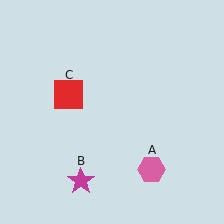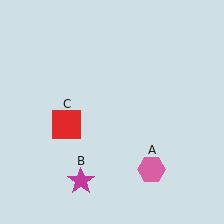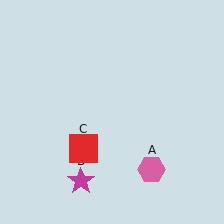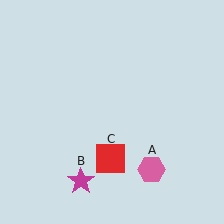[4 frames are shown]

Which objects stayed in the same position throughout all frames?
Pink hexagon (object A) and magenta star (object B) remained stationary.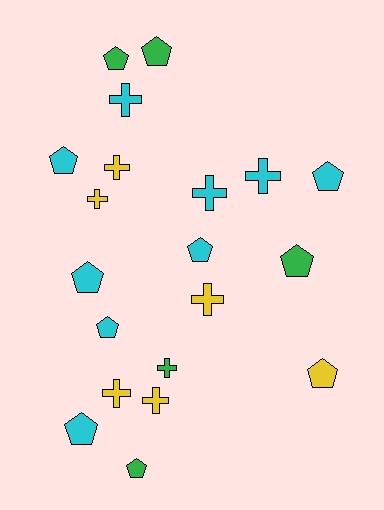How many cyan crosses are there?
There are 3 cyan crosses.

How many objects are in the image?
There are 20 objects.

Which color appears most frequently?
Cyan, with 9 objects.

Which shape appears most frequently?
Pentagon, with 11 objects.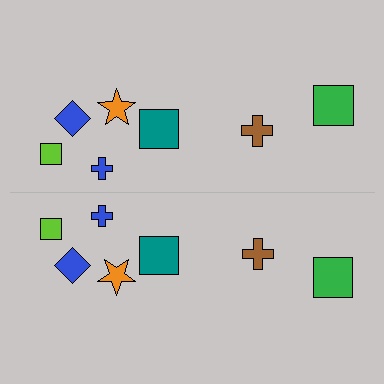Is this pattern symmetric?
Yes, this pattern has bilateral (reflection) symmetry.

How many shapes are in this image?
There are 14 shapes in this image.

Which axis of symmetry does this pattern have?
The pattern has a horizontal axis of symmetry running through the center of the image.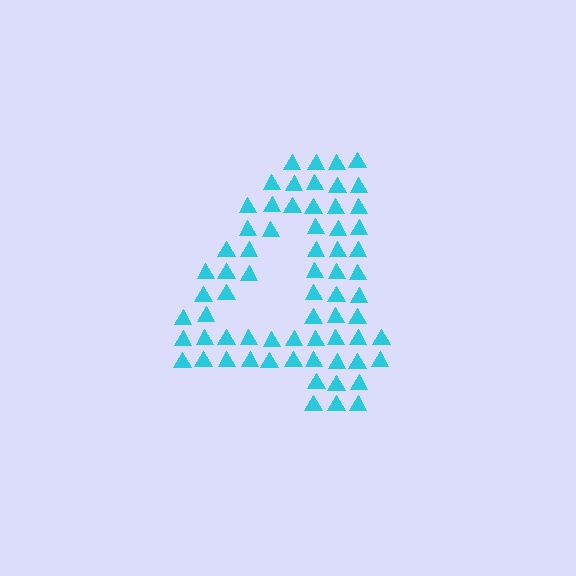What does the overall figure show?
The overall figure shows the digit 4.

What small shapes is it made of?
It is made of small triangles.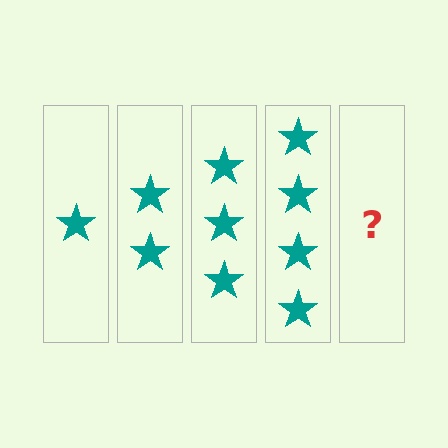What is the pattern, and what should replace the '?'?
The pattern is that each step adds one more star. The '?' should be 5 stars.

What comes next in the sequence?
The next element should be 5 stars.